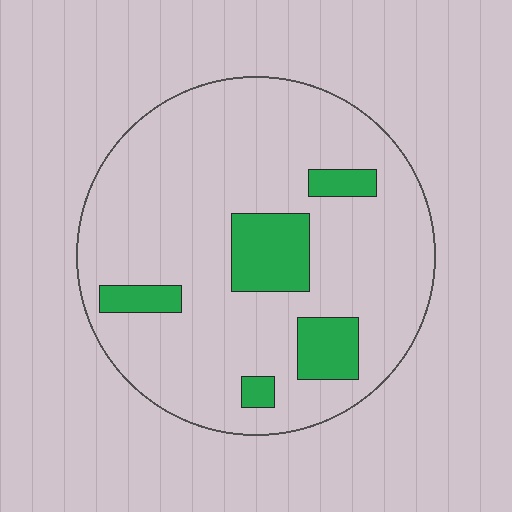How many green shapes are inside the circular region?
5.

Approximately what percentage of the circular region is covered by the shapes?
Approximately 15%.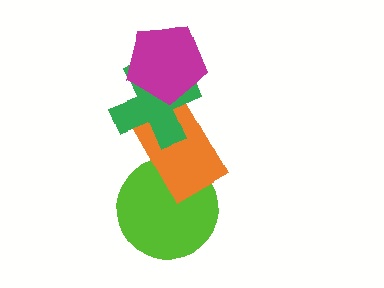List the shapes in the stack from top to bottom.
From top to bottom: the magenta pentagon, the green cross, the orange rectangle, the lime circle.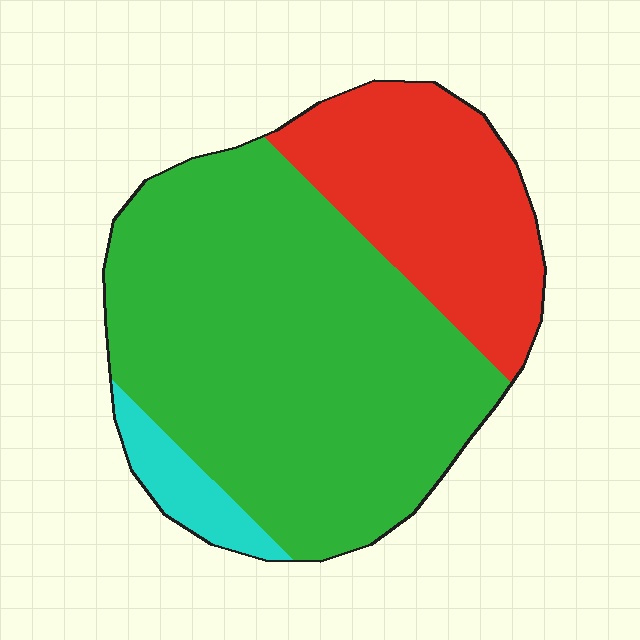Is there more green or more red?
Green.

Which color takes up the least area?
Cyan, at roughly 5%.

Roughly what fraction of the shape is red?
Red covers 28% of the shape.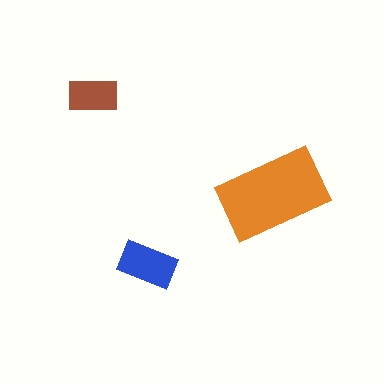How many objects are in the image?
There are 3 objects in the image.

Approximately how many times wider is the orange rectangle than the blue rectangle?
About 2 times wider.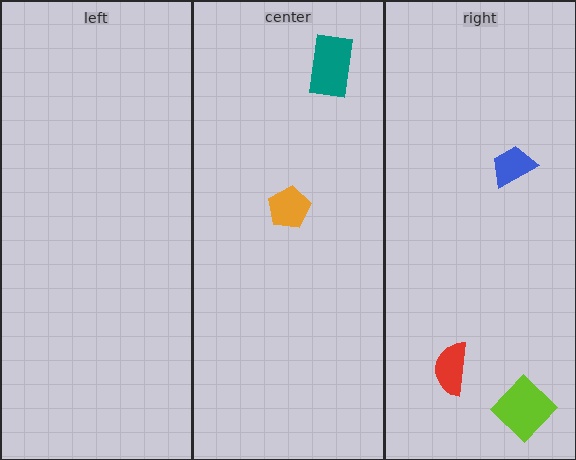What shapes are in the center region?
The orange pentagon, the teal rectangle.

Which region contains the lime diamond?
The right region.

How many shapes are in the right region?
3.